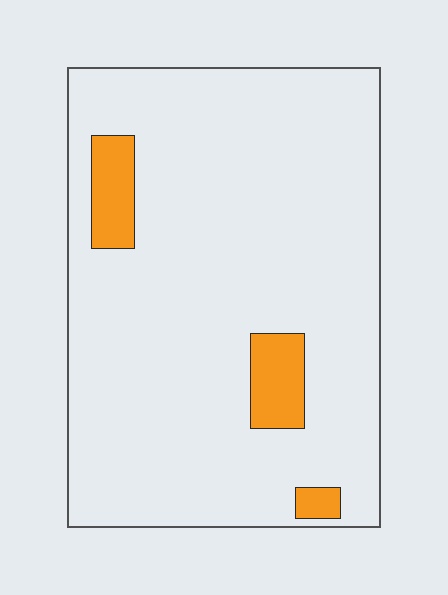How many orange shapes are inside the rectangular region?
3.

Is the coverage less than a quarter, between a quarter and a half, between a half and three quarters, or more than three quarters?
Less than a quarter.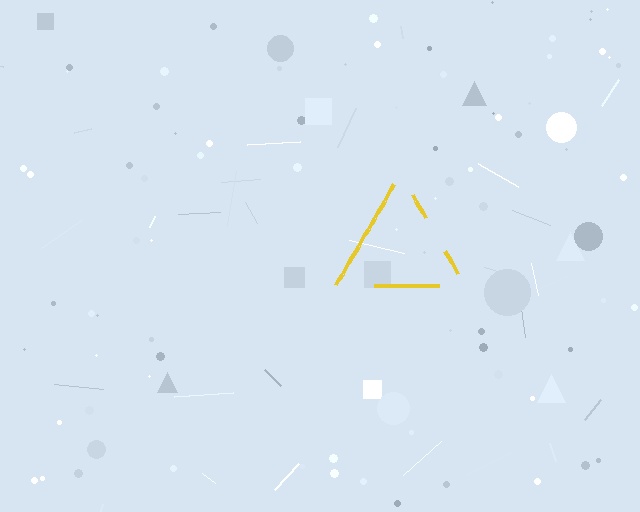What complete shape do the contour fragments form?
The contour fragments form a triangle.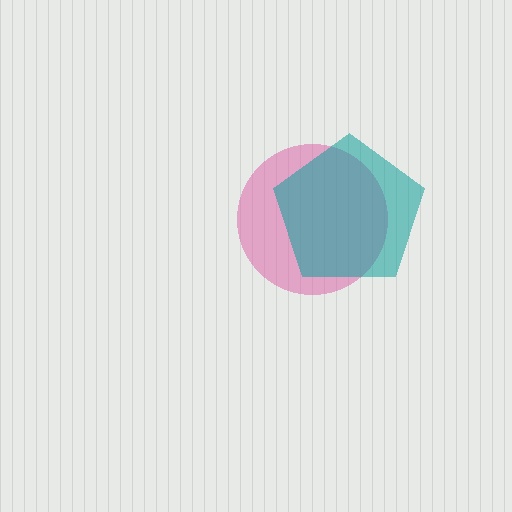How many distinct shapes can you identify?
There are 2 distinct shapes: a pink circle, a teal pentagon.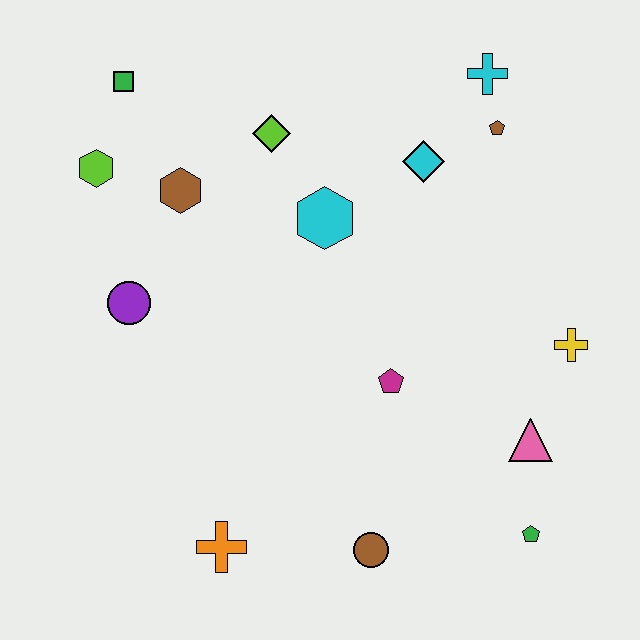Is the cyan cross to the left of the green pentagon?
Yes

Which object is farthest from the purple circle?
The green pentagon is farthest from the purple circle.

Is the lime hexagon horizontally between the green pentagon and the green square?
No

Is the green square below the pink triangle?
No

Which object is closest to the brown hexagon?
The lime hexagon is closest to the brown hexagon.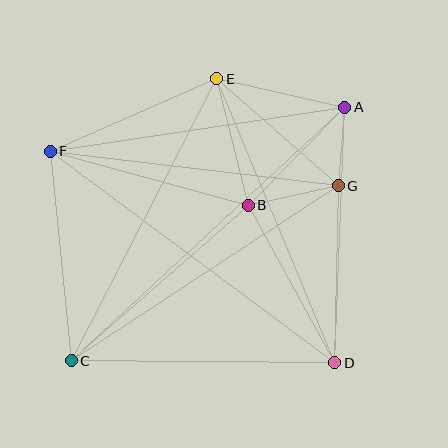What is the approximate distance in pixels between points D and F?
The distance between D and F is approximately 355 pixels.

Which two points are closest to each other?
Points A and G are closest to each other.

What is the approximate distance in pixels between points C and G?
The distance between C and G is approximately 320 pixels.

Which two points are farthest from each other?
Points A and C are farthest from each other.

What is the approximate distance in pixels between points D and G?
The distance between D and G is approximately 177 pixels.